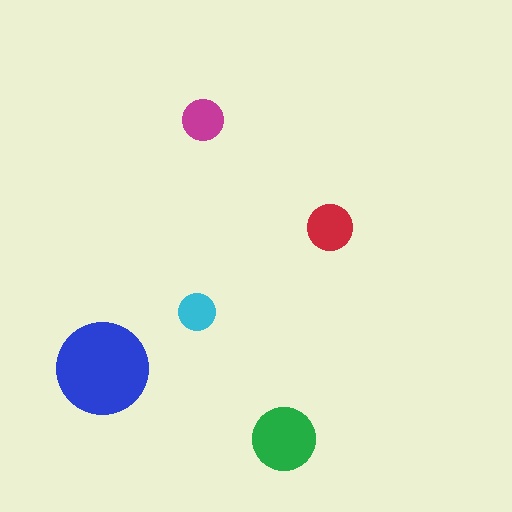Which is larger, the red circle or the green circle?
The green one.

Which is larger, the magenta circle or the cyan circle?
The magenta one.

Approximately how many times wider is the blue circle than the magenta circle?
About 2 times wider.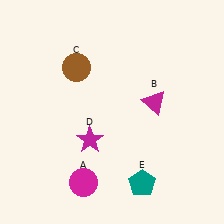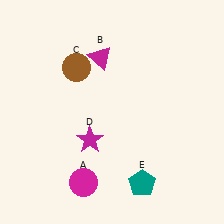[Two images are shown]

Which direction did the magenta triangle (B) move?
The magenta triangle (B) moved left.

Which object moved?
The magenta triangle (B) moved left.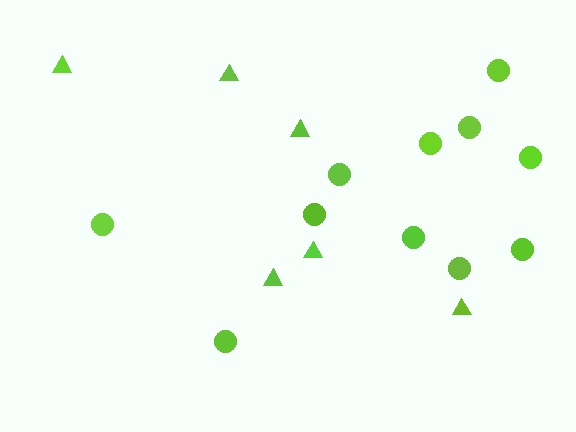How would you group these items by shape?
There are 2 groups: one group of triangles (6) and one group of circles (11).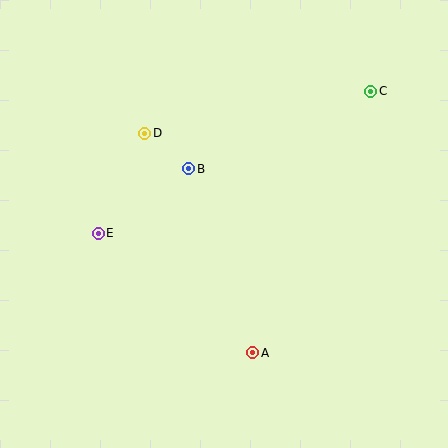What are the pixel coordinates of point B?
Point B is at (189, 169).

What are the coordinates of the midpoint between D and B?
The midpoint between D and B is at (167, 151).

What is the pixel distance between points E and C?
The distance between E and C is 308 pixels.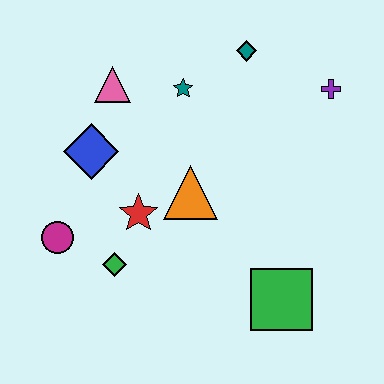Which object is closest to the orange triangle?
The red star is closest to the orange triangle.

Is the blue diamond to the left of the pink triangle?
Yes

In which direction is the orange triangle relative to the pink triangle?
The orange triangle is below the pink triangle.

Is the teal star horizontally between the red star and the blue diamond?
No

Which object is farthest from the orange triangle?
The purple cross is farthest from the orange triangle.